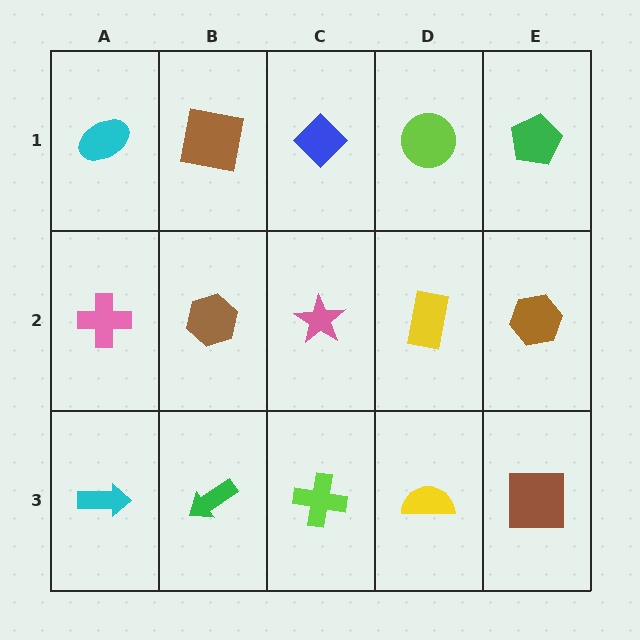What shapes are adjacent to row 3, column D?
A yellow rectangle (row 2, column D), a lime cross (row 3, column C), a brown square (row 3, column E).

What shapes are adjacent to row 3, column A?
A pink cross (row 2, column A), a green arrow (row 3, column B).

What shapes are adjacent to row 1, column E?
A brown hexagon (row 2, column E), a lime circle (row 1, column D).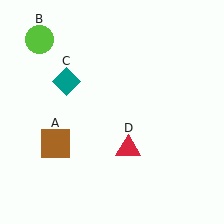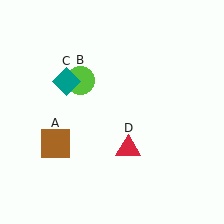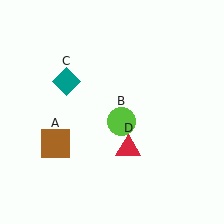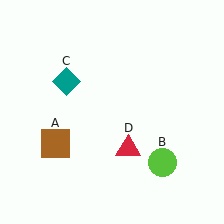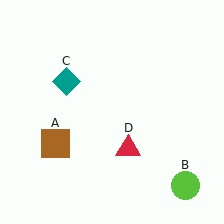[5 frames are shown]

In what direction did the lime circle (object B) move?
The lime circle (object B) moved down and to the right.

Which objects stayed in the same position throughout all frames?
Brown square (object A) and teal diamond (object C) and red triangle (object D) remained stationary.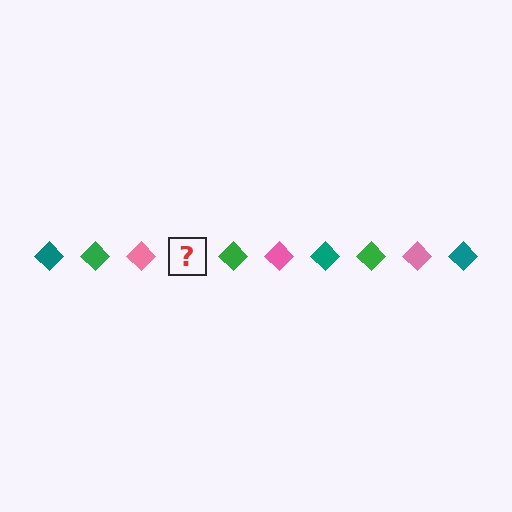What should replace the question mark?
The question mark should be replaced with a teal diamond.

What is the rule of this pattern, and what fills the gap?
The rule is that the pattern cycles through teal, green, pink diamonds. The gap should be filled with a teal diamond.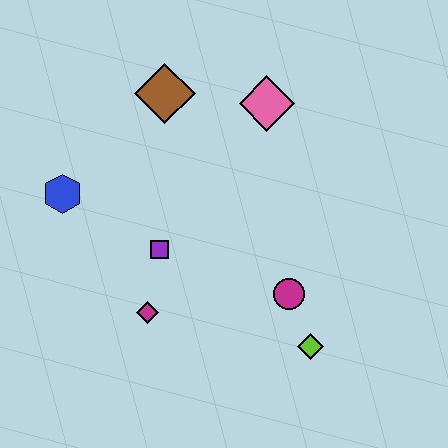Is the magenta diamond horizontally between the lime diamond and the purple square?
No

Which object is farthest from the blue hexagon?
The lime diamond is farthest from the blue hexagon.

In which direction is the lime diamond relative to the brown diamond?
The lime diamond is below the brown diamond.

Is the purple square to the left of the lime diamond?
Yes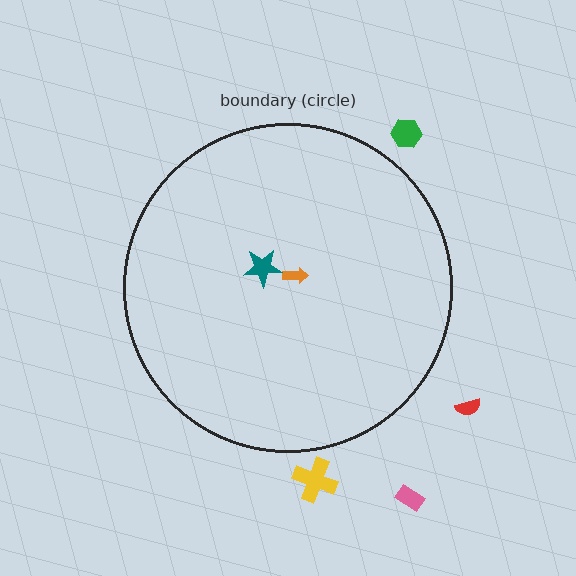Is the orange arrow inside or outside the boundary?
Inside.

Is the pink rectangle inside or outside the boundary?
Outside.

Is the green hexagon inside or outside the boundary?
Outside.